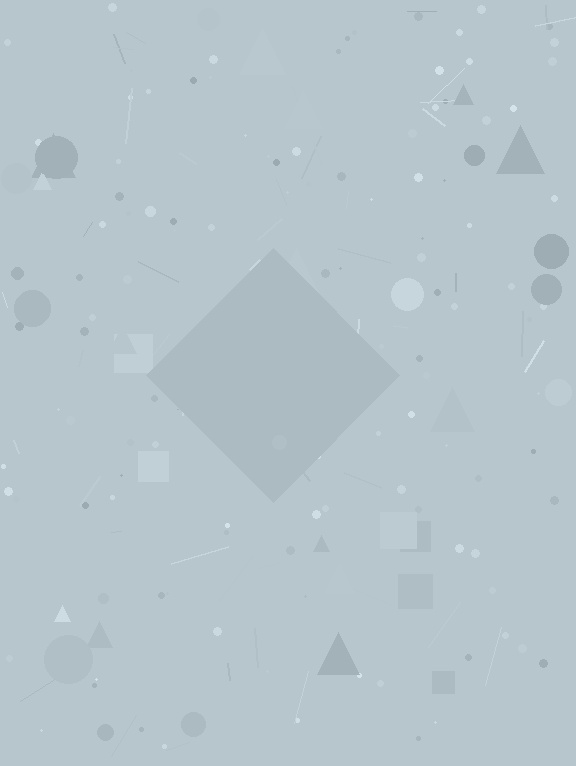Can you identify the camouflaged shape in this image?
The camouflaged shape is a diamond.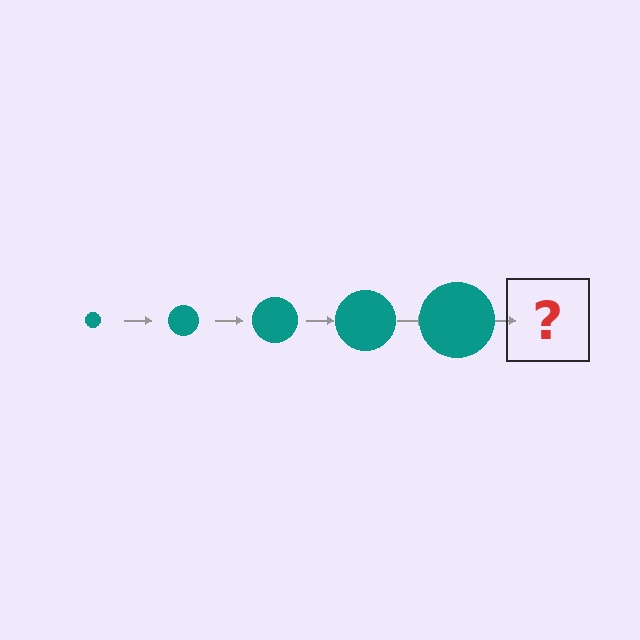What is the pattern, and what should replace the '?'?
The pattern is that the circle gets progressively larger each step. The '?' should be a teal circle, larger than the previous one.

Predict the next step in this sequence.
The next step is a teal circle, larger than the previous one.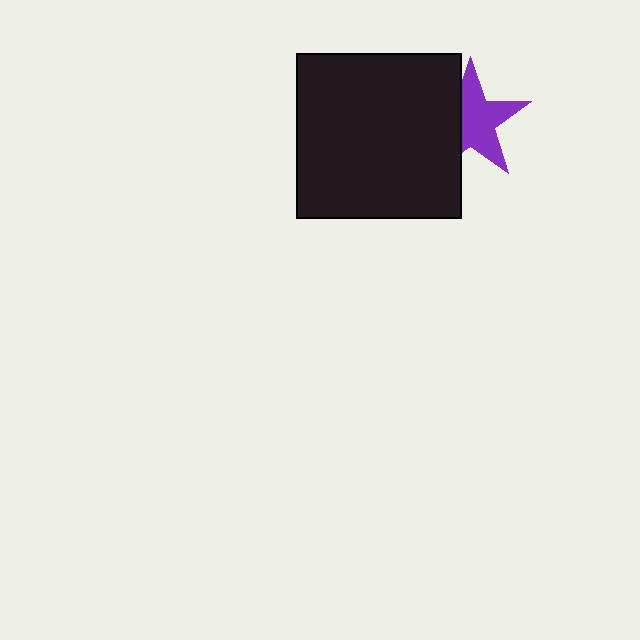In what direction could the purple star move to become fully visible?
The purple star could move right. That would shift it out from behind the black square entirely.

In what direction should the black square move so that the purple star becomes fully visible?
The black square should move left. That is the shortest direction to clear the overlap and leave the purple star fully visible.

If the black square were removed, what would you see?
You would see the complete purple star.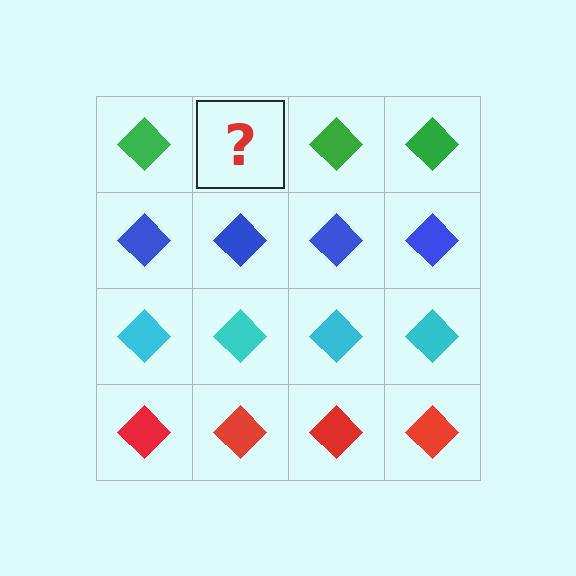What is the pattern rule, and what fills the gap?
The rule is that each row has a consistent color. The gap should be filled with a green diamond.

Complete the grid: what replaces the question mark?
The question mark should be replaced with a green diamond.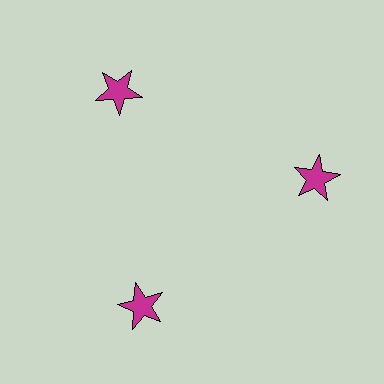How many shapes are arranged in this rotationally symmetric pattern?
There are 3 shapes, arranged in 3 groups of 1.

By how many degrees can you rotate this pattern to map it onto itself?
The pattern maps onto itself every 120 degrees of rotation.